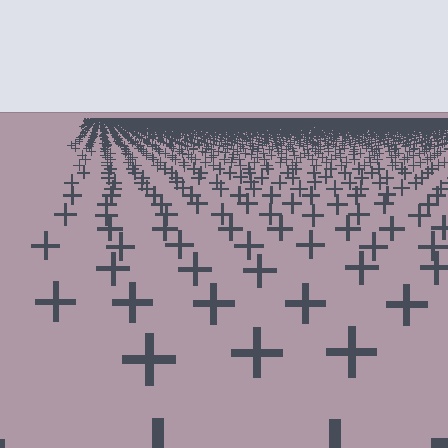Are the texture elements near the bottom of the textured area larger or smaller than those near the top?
Larger. Near the bottom, elements are closer to the viewer and appear at a bigger on-screen size.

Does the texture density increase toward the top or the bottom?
Density increases toward the top.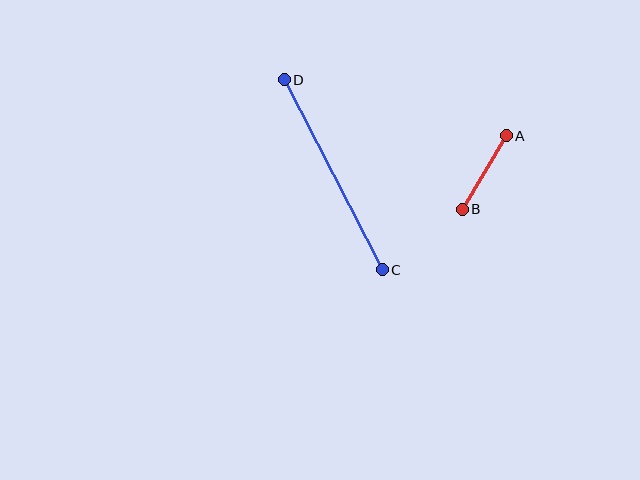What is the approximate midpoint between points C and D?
The midpoint is at approximately (333, 175) pixels.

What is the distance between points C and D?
The distance is approximately 214 pixels.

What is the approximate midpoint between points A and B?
The midpoint is at approximately (484, 173) pixels.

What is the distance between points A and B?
The distance is approximately 86 pixels.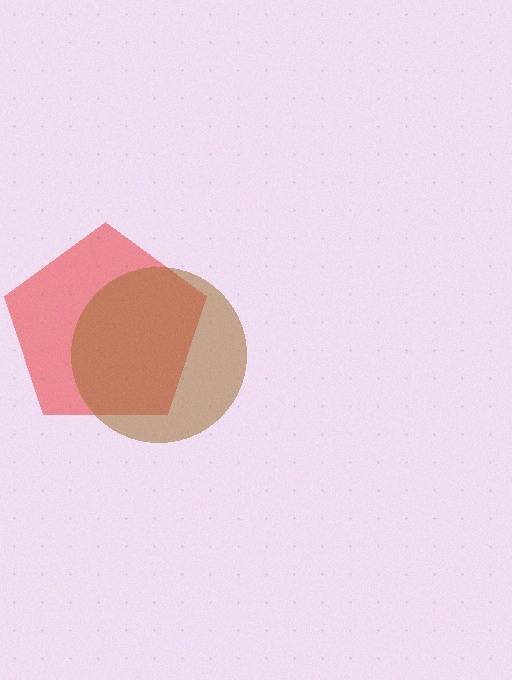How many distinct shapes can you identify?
There are 2 distinct shapes: a red pentagon, a brown circle.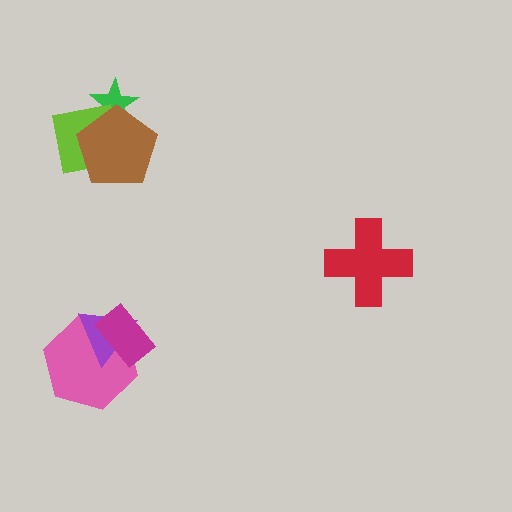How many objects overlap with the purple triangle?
2 objects overlap with the purple triangle.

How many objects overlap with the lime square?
2 objects overlap with the lime square.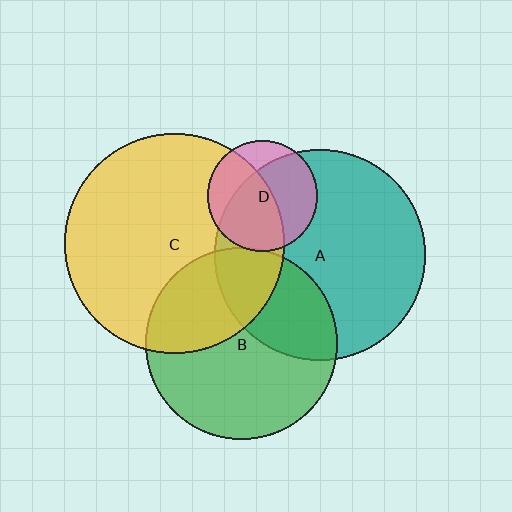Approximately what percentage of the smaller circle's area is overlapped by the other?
Approximately 20%.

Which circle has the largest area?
Circle C (yellow).